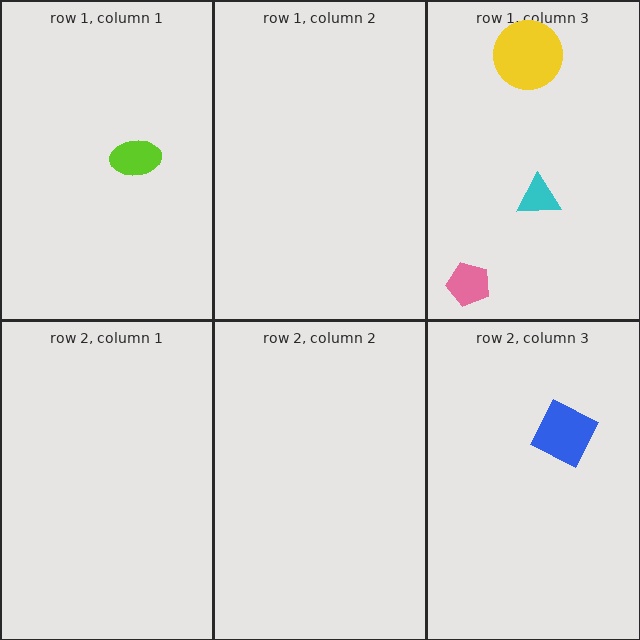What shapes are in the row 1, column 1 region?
The lime ellipse.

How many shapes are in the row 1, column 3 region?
3.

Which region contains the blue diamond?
The row 2, column 3 region.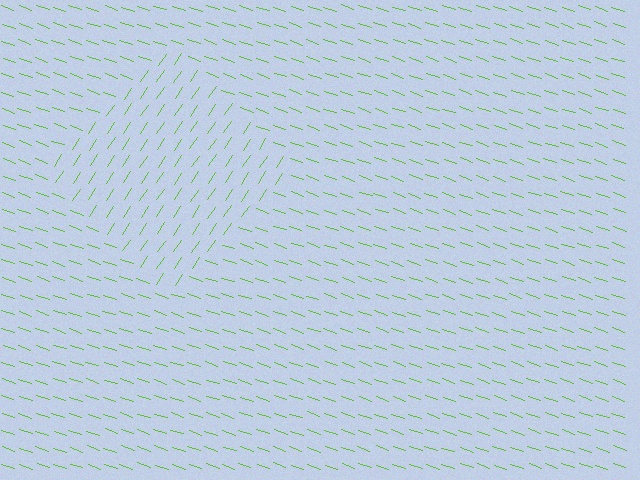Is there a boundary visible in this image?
Yes, there is a texture boundary formed by a change in line orientation.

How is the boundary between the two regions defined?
The boundary is defined purely by a change in line orientation (approximately 75 degrees difference). All lines are the same color and thickness.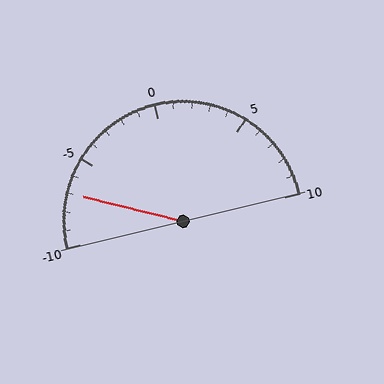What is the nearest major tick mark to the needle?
The nearest major tick mark is -5.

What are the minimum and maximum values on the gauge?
The gauge ranges from -10 to 10.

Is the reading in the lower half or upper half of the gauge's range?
The reading is in the lower half of the range (-10 to 10).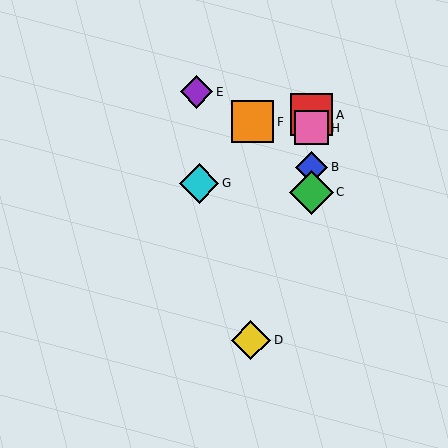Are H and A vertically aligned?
Yes, both are at x≈312.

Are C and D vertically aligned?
No, C is at x≈312 and D is at x≈251.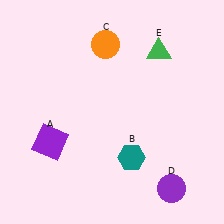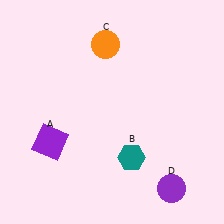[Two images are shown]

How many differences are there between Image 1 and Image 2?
There is 1 difference between the two images.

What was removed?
The green triangle (E) was removed in Image 2.